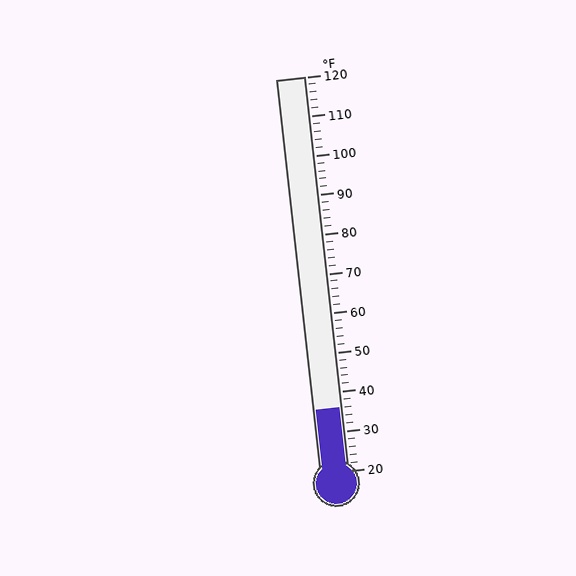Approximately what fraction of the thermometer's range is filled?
The thermometer is filled to approximately 15% of its range.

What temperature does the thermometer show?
The thermometer shows approximately 36°F.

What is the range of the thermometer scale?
The thermometer scale ranges from 20°F to 120°F.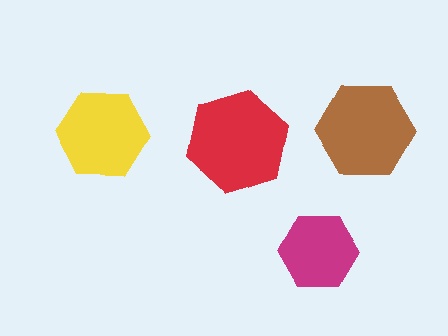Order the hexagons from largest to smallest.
the red one, the brown one, the yellow one, the magenta one.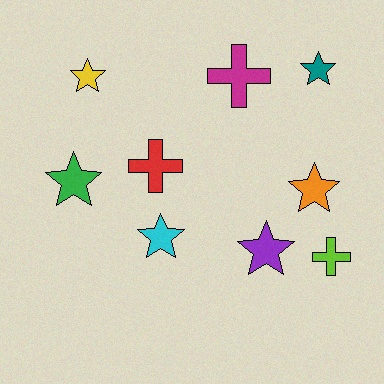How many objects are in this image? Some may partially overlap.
There are 9 objects.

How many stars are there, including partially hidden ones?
There are 6 stars.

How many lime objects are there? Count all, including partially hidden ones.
There is 1 lime object.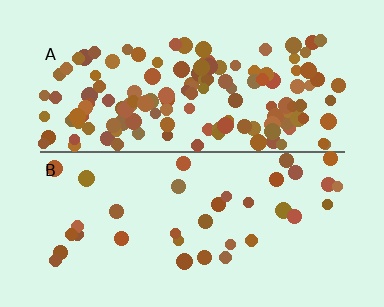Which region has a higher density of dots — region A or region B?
A (the top).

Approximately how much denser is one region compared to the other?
Approximately 3.9× — region A over region B.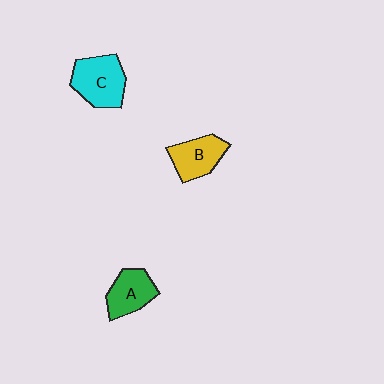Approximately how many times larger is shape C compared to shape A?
Approximately 1.3 times.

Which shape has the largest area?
Shape C (cyan).